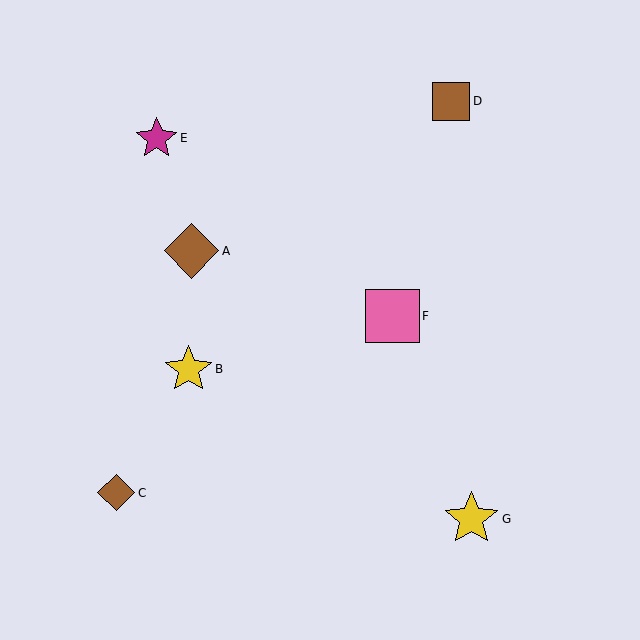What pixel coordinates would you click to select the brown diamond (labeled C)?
Click at (116, 493) to select the brown diamond C.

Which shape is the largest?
The yellow star (labeled G) is the largest.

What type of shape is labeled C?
Shape C is a brown diamond.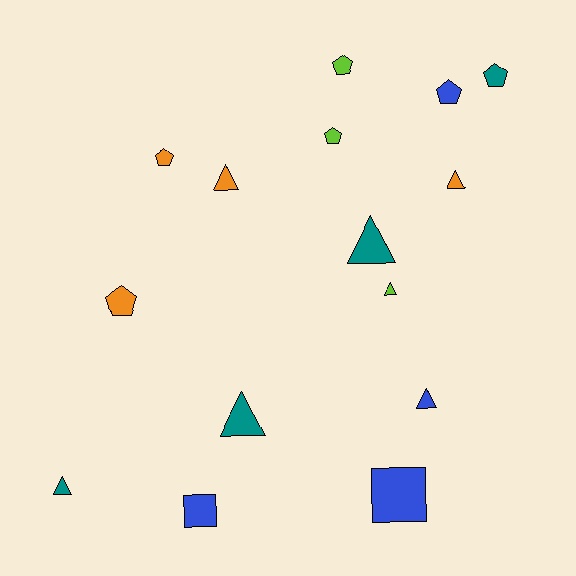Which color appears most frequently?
Orange, with 4 objects.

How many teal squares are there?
There are no teal squares.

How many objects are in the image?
There are 15 objects.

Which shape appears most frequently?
Triangle, with 7 objects.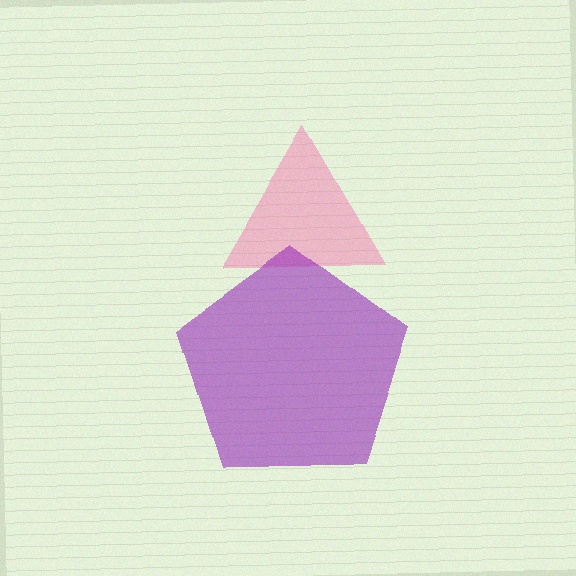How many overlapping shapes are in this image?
There are 2 overlapping shapes in the image.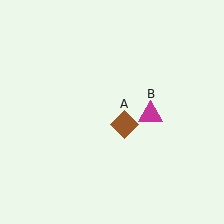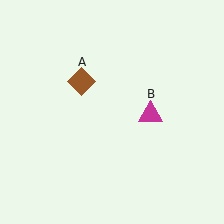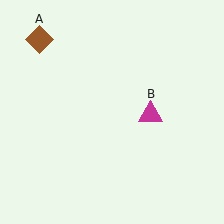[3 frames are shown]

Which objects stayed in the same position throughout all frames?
Magenta triangle (object B) remained stationary.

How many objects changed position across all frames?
1 object changed position: brown diamond (object A).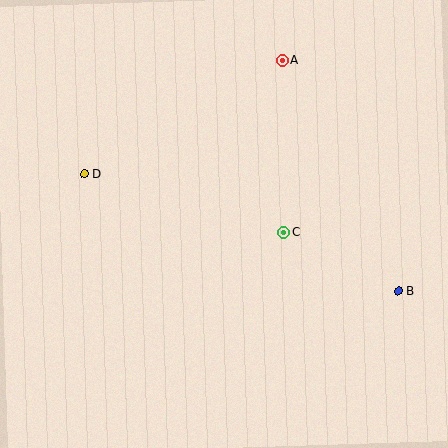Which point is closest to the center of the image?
Point C at (284, 232) is closest to the center.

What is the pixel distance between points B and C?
The distance between B and C is 129 pixels.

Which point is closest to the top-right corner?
Point A is closest to the top-right corner.